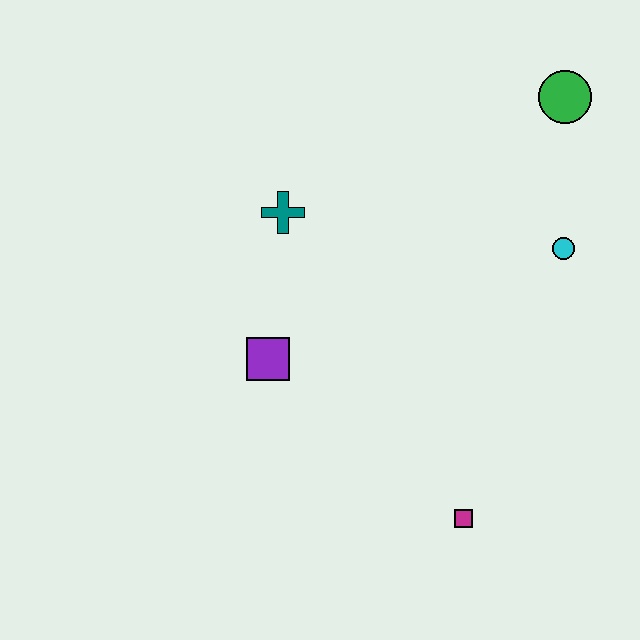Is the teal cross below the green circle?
Yes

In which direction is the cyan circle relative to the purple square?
The cyan circle is to the right of the purple square.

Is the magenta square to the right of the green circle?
No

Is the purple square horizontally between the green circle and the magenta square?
No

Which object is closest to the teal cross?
The purple square is closest to the teal cross.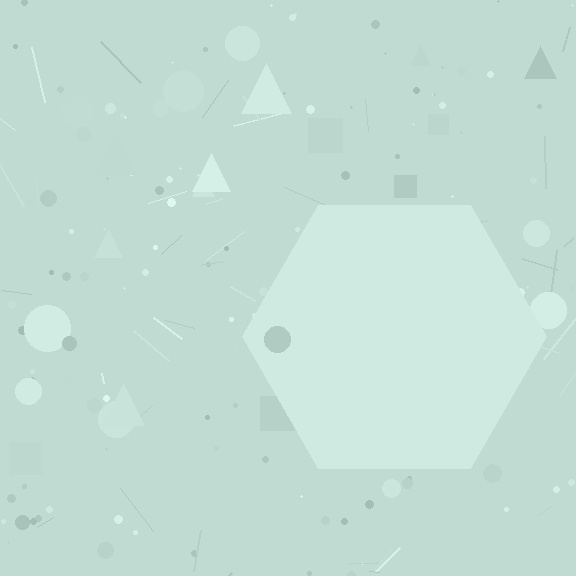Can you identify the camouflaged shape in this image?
The camouflaged shape is a hexagon.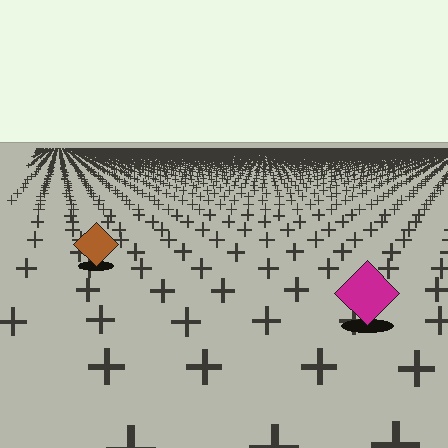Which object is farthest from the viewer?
The brown diamond is farthest from the viewer. It appears smaller and the ground texture around it is denser.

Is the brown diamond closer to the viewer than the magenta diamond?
No. The magenta diamond is closer — you can tell from the texture gradient: the ground texture is coarser near it.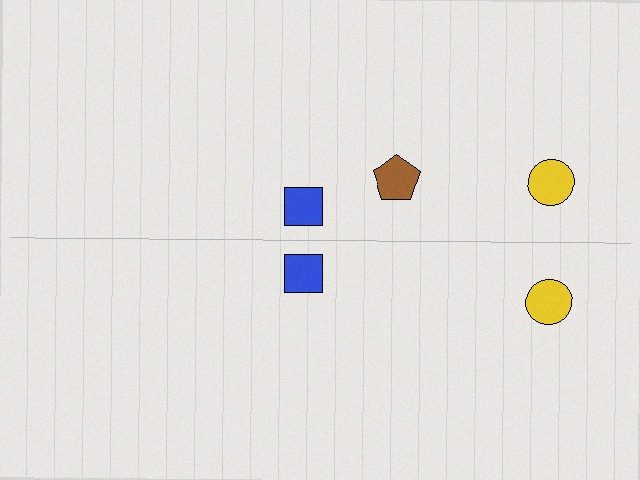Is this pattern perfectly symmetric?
No, the pattern is not perfectly symmetric. A brown pentagon is missing from the bottom side.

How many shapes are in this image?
There are 5 shapes in this image.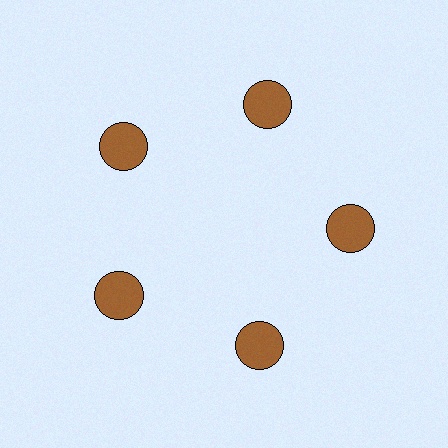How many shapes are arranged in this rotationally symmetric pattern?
There are 5 shapes, arranged in 5 groups of 1.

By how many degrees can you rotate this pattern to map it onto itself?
The pattern maps onto itself every 72 degrees of rotation.